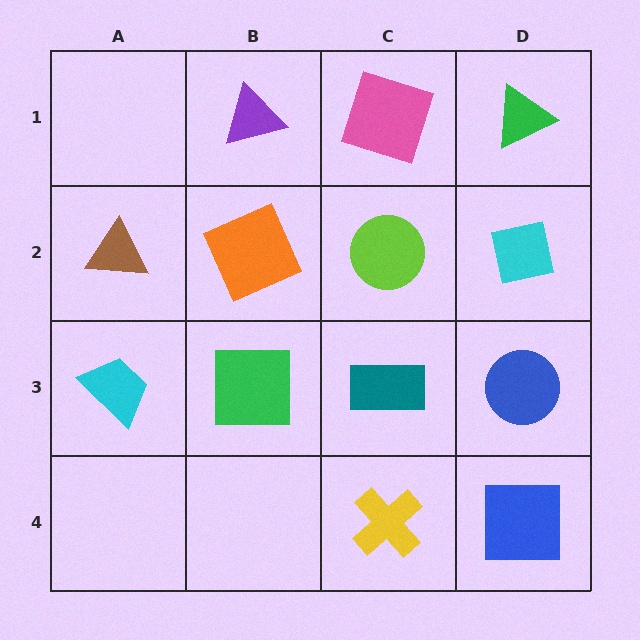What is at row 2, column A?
A brown triangle.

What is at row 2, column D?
A cyan square.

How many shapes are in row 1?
3 shapes.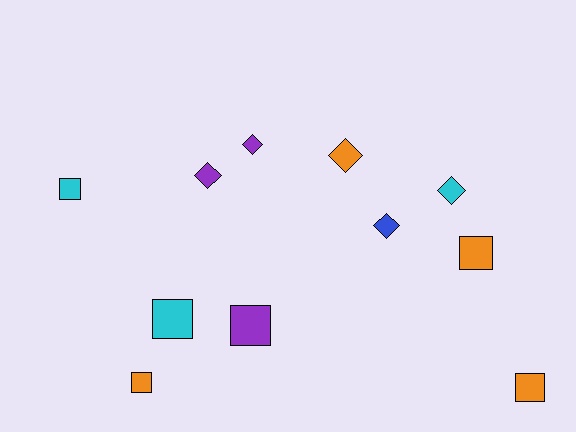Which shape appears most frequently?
Square, with 6 objects.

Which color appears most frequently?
Orange, with 4 objects.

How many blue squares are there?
There are no blue squares.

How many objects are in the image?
There are 11 objects.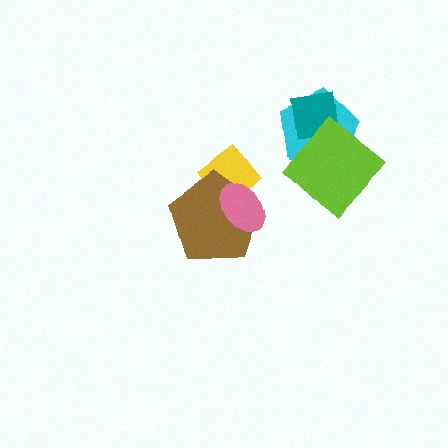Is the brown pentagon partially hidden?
Yes, it is partially covered by another shape.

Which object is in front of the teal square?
The lime diamond is in front of the teal square.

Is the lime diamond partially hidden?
No, no other shape covers it.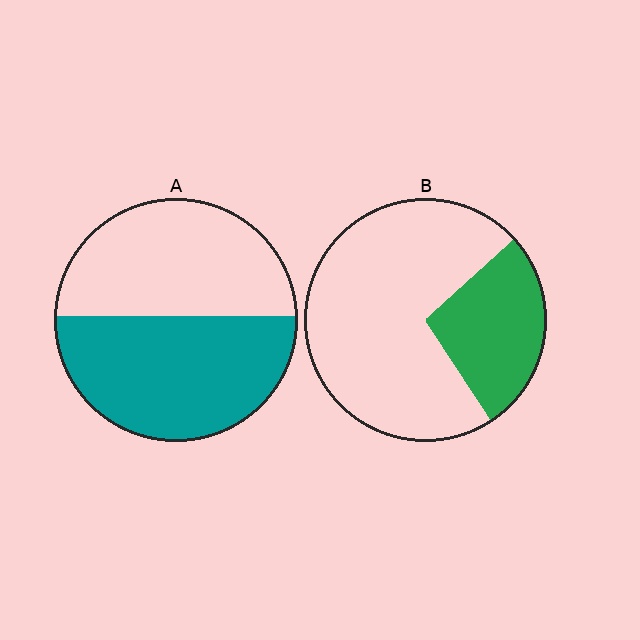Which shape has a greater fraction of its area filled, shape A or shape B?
Shape A.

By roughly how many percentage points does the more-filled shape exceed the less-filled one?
By roughly 25 percentage points (A over B).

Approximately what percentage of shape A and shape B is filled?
A is approximately 50% and B is approximately 30%.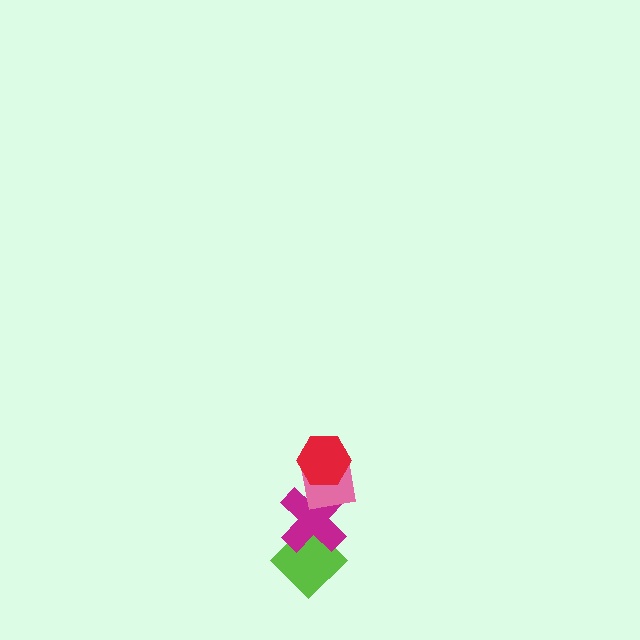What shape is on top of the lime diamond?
The magenta cross is on top of the lime diamond.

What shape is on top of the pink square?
The red hexagon is on top of the pink square.